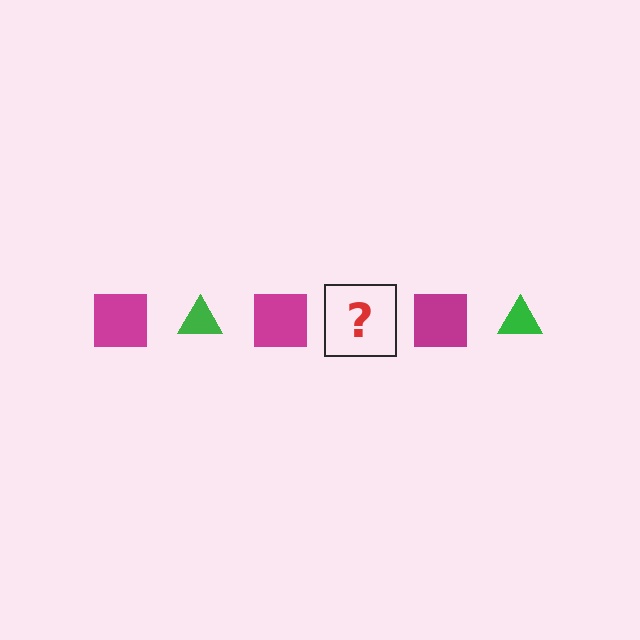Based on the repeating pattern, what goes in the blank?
The blank should be a green triangle.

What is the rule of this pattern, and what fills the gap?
The rule is that the pattern alternates between magenta square and green triangle. The gap should be filled with a green triangle.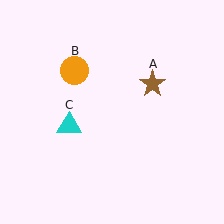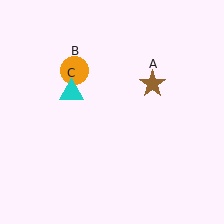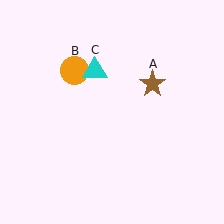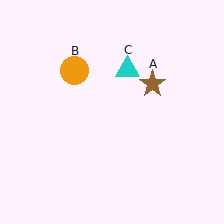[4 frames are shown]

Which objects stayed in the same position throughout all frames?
Brown star (object A) and orange circle (object B) remained stationary.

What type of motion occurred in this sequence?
The cyan triangle (object C) rotated clockwise around the center of the scene.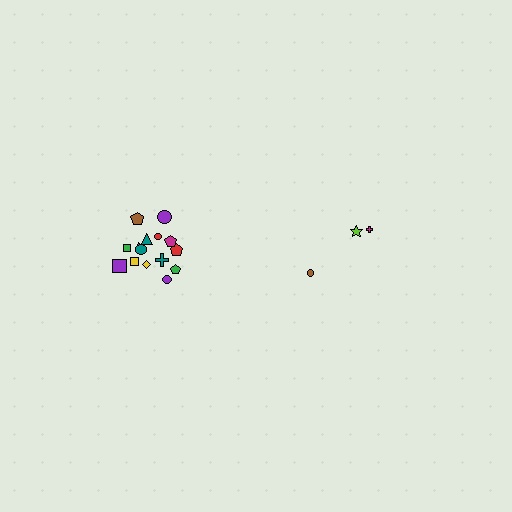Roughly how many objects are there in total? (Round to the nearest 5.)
Roughly 20 objects in total.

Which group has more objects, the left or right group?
The left group.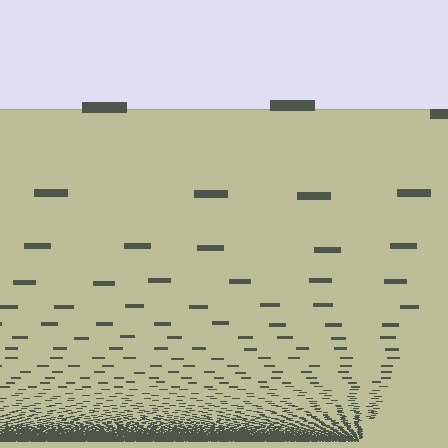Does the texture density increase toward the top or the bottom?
Density increases toward the bottom.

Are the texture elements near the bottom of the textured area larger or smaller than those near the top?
Smaller. The gradient is inverted — elements near the bottom are smaller and denser.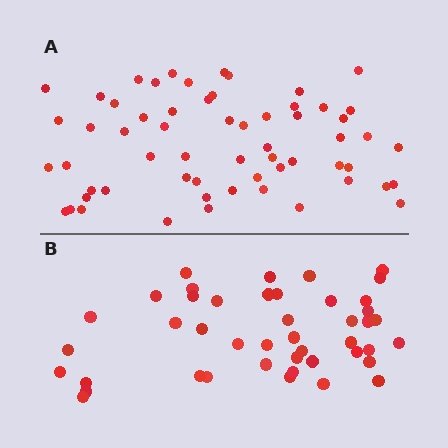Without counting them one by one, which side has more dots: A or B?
Region A (the top region) has more dots.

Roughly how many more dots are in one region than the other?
Region A has approximately 15 more dots than region B.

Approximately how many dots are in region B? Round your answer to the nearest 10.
About 40 dots. (The exact count is 44, which rounds to 40.)